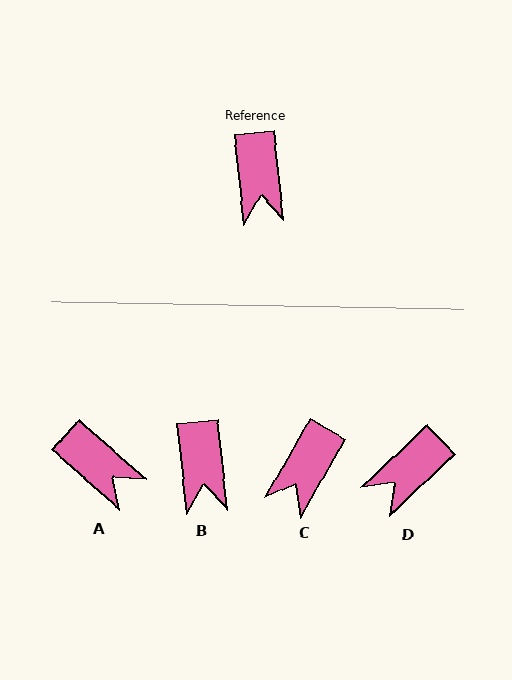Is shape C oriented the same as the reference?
No, it is off by about 36 degrees.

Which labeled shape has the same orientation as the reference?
B.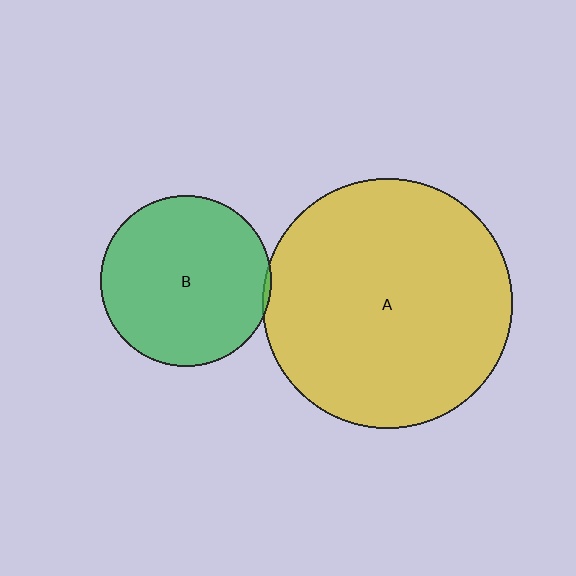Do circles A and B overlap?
Yes.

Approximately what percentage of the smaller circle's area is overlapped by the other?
Approximately 5%.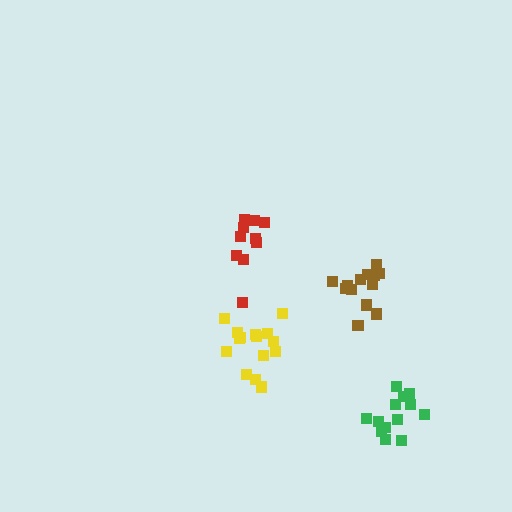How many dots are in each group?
Group 1: 10 dots, Group 2: 14 dots, Group 3: 15 dots, Group 4: 13 dots (52 total).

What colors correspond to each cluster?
The clusters are colored: red, brown, yellow, green.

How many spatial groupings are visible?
There are 4 spatial groupings.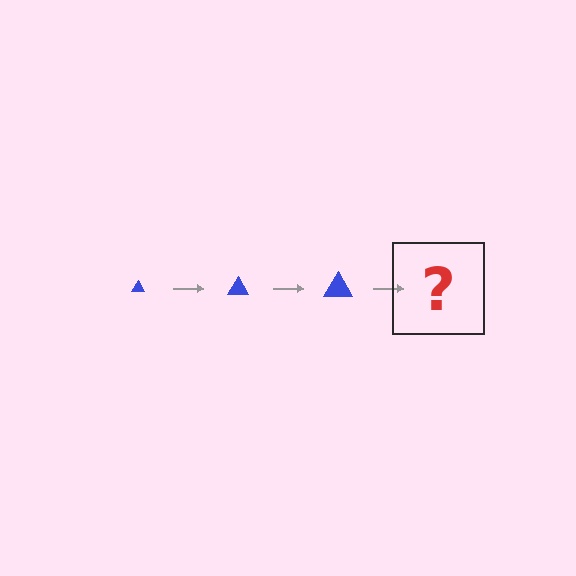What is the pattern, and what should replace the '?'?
The pattern is that the triangle gets progressively larger each step. The '?' should be a blue triangle, larger than the previous one.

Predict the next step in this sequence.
The next step is a blue triangle, larger than the previous one.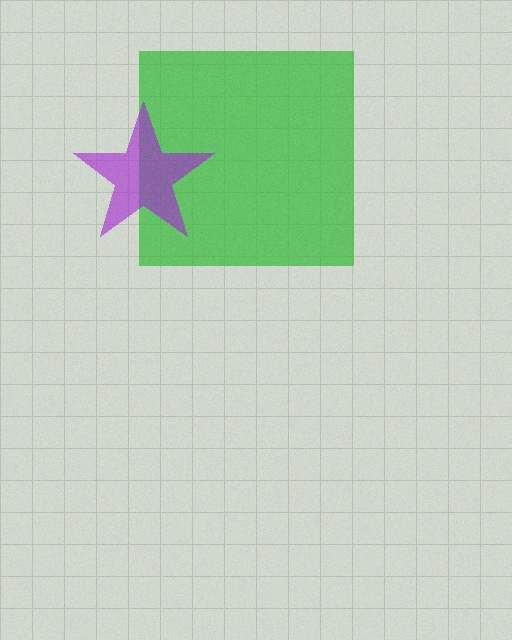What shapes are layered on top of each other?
The layered shapes are: a green square, a purple star.